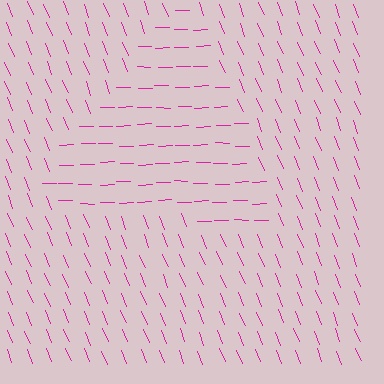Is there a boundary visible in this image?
Yes, there is a texture boundary formed by a change in line orientation.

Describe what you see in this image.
The image is filled with small magenta line segments. A triangle region in the image has lines oriented differently from the surrounding lines, creating a visible texture boundary.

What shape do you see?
I see a triangle.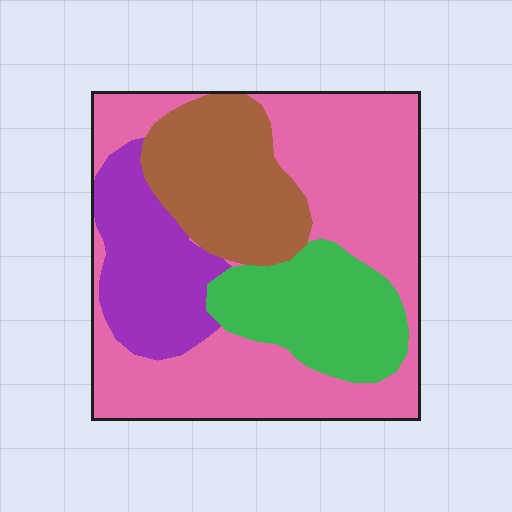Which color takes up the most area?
Pink, at roughly 45%.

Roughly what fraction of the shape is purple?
Purple takes up less than a quarter of the shape.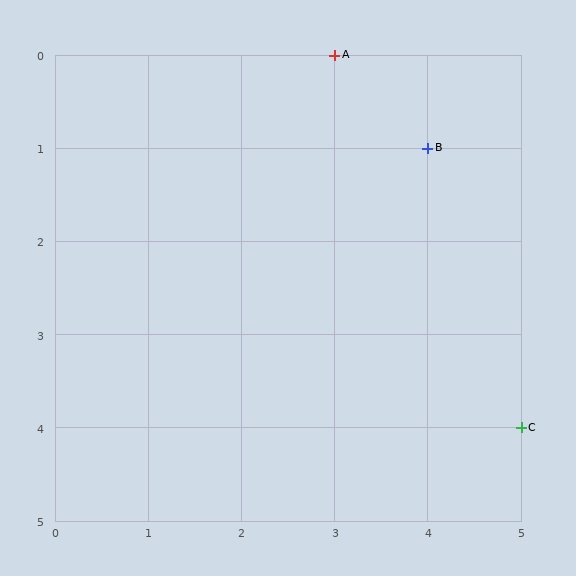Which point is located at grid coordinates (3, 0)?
Point A is at (3, 0).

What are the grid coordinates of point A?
Point A is at grid coordinates (3, 0).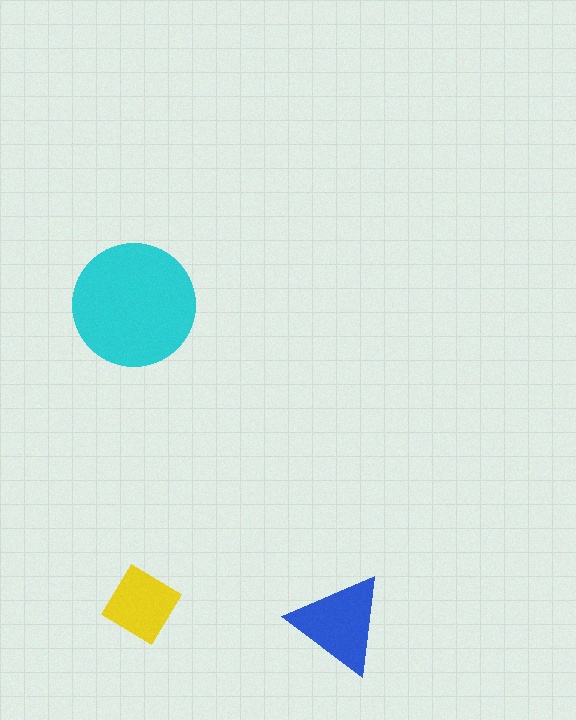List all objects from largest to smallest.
The cyan circle, the blue triangle, the yellow diamond.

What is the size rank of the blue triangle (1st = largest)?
2nd.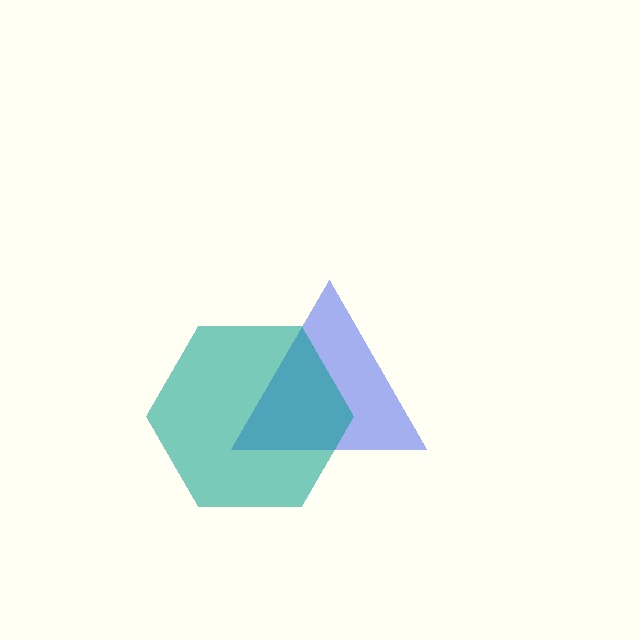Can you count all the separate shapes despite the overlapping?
Yes, there are 2 separate shapes.